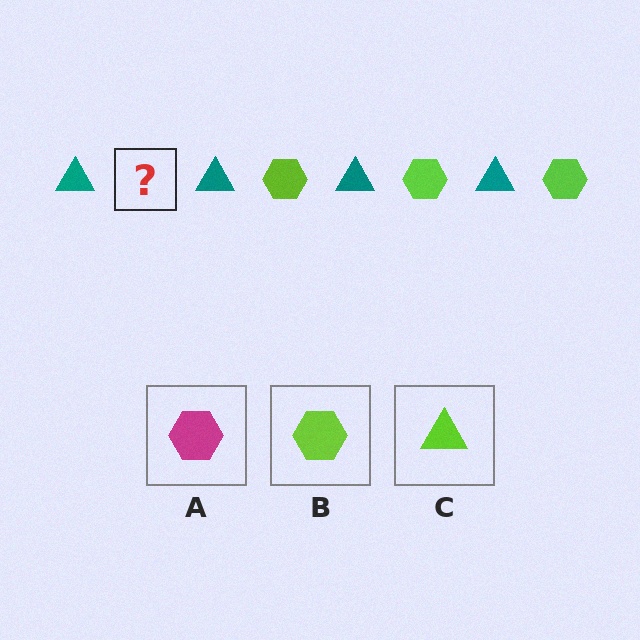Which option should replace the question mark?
Option B.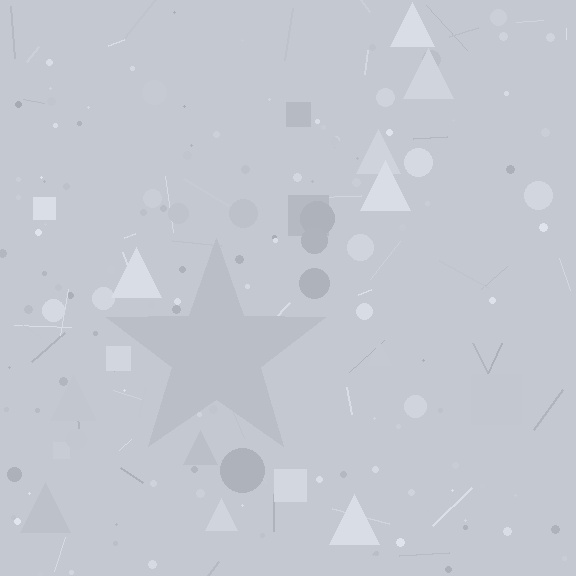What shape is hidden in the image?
A star is hidden in the image.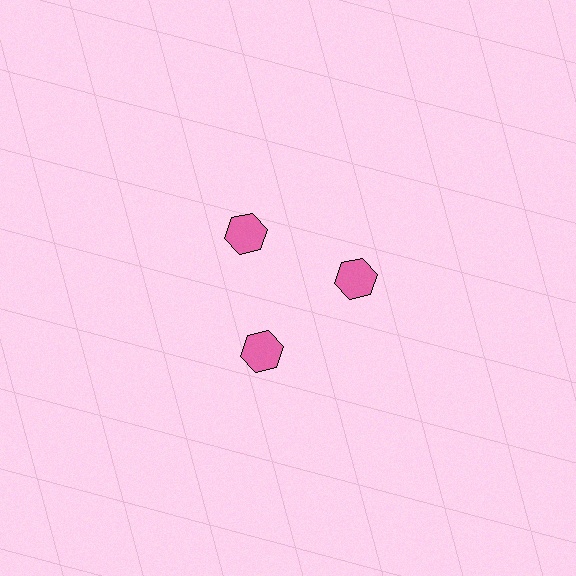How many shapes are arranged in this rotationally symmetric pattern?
There are 3 shapes, arranged in 3 groups of 1.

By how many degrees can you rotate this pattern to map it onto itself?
The pattern maps onto itself every 120 degrees of rotation.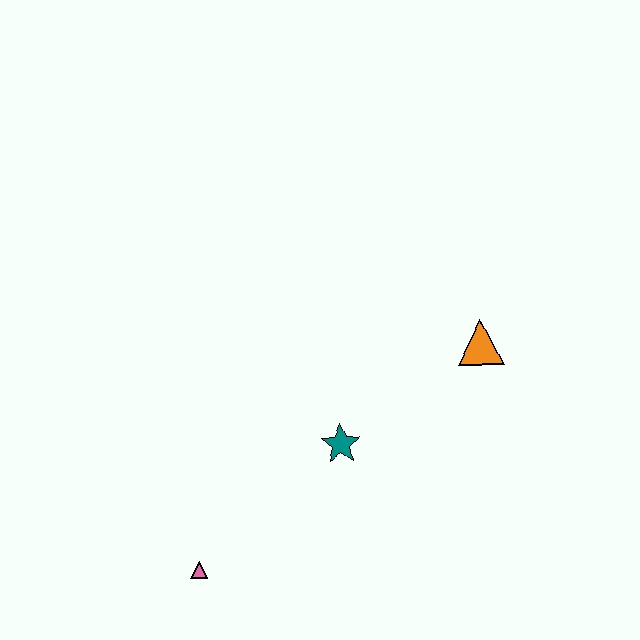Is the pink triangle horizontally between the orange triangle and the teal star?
No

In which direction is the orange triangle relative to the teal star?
The orange triangle is to the right of the teal star.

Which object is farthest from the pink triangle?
The orange triangle is farthest from the pink triangle.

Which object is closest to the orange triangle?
The teal star is closest to the orange triangle.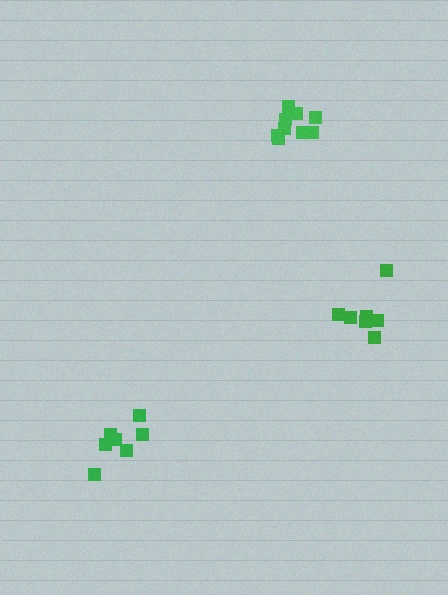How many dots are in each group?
Group 1: 7 dots, Group 2: 7 dots, Group 3: 10 dots (24 total).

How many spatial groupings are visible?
There are 3 spatial groupings.